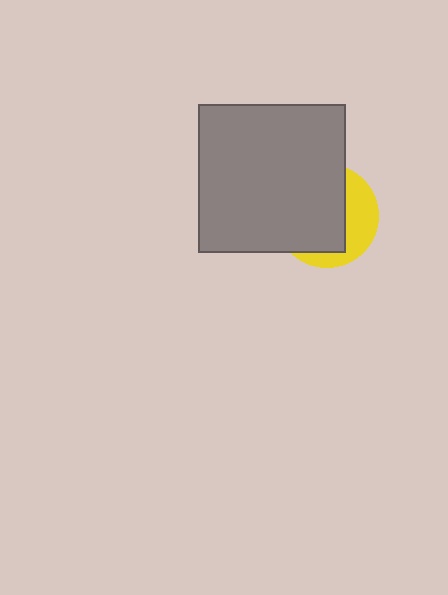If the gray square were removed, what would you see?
You would see the complete yellow circle.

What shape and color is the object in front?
The object in front is a gray square.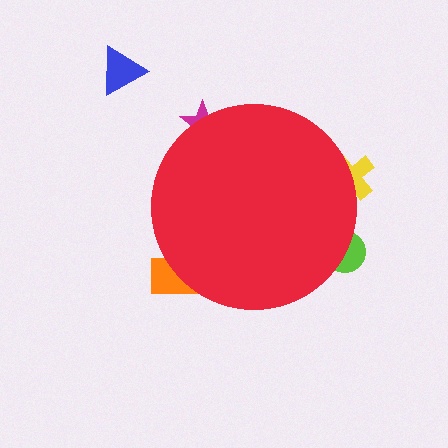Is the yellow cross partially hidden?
Yes, the yellow cross is partially hidden behind the red circle.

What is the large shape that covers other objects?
A red circle.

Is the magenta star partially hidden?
Yes, the magenta star is partially hidden behind the red circle.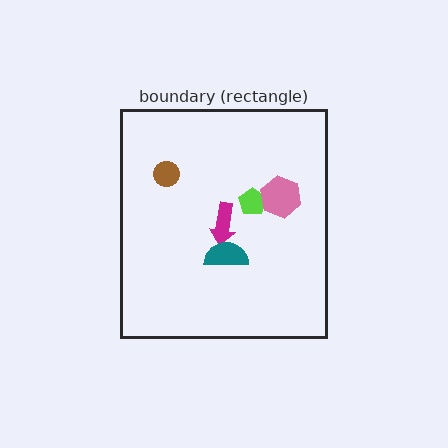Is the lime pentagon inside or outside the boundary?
Inside.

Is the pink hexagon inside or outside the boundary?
Inside.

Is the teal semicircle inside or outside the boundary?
Inside.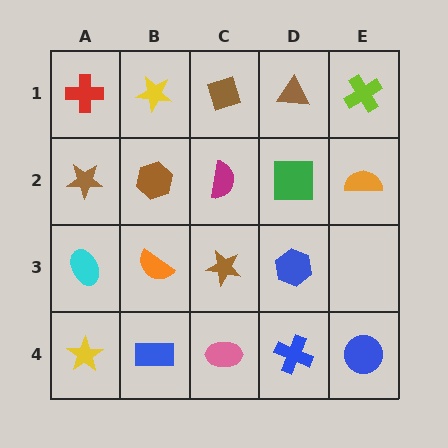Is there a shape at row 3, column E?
No, that cell is empty.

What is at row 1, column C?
A brown diamond.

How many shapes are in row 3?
4 shapes.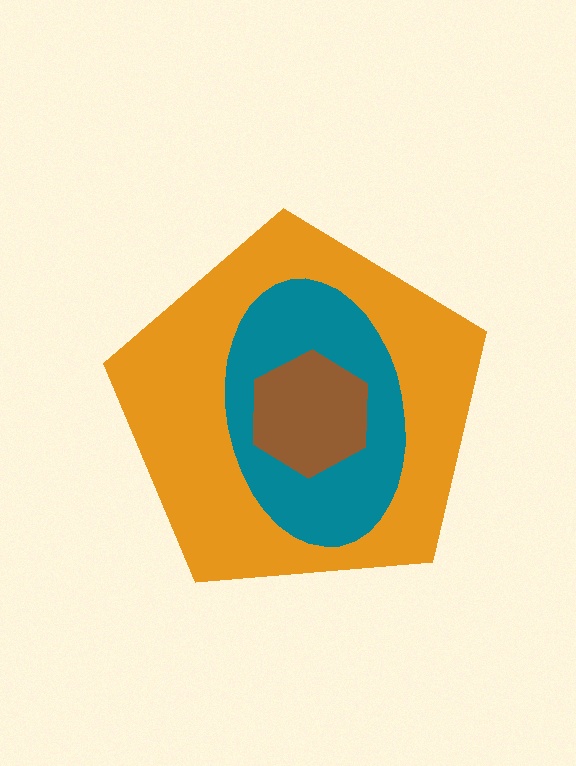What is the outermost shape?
The orange pentagon.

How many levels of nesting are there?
3.